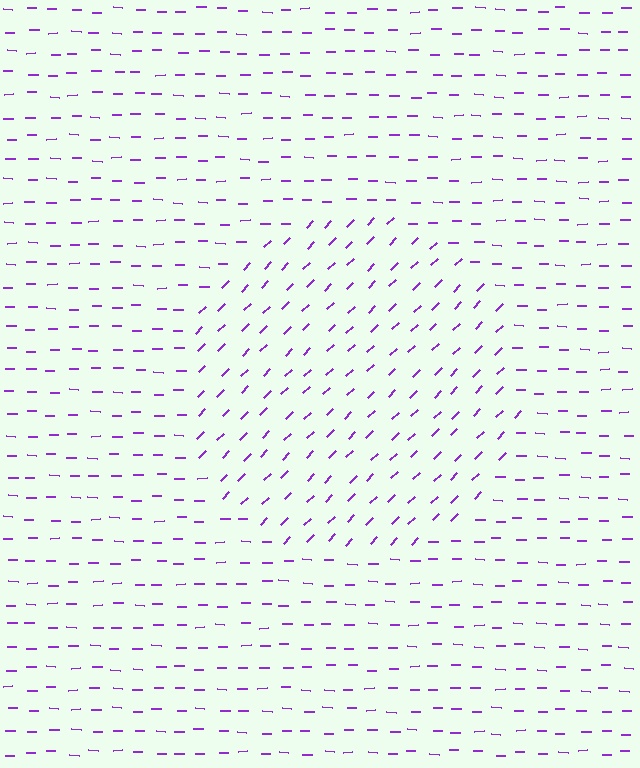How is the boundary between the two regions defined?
The boundary is defined purely by a change in line orientation (approximately 45 degrees difference). All lines are the same color and thickness.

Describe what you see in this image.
The image is filled with small purple line segments. A circle region in the image has lines oriented differently from the surrounding lines, creating a visible texture boundary.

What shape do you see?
I see a circle.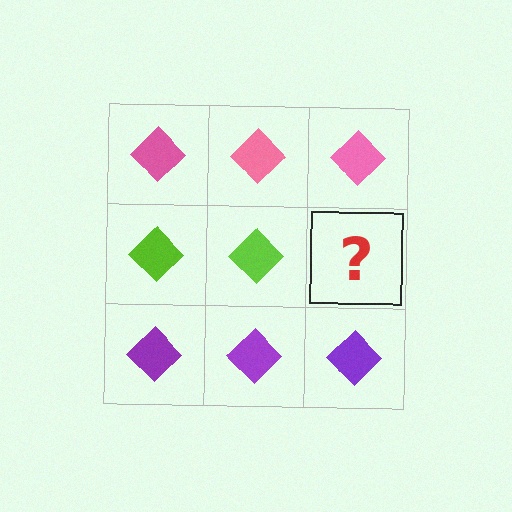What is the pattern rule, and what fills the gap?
The rule is that each row has a consistent color. The gap should be filled with a lime diamond.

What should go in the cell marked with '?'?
The missing cell should contain a lime diamond.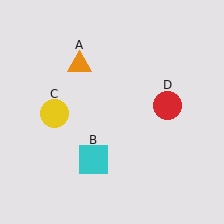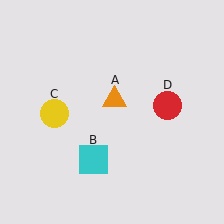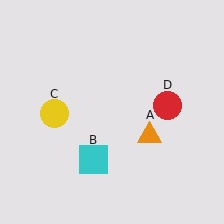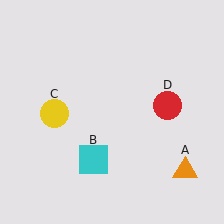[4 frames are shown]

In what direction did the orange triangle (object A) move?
The orange triangle (object A) moved down and to the right.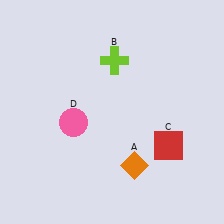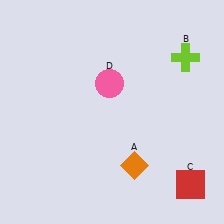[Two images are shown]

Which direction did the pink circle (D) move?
The pink circle (D) moved up.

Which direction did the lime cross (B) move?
The lime cross (B) moved right.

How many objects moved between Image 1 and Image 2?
3 objects moved between the two images.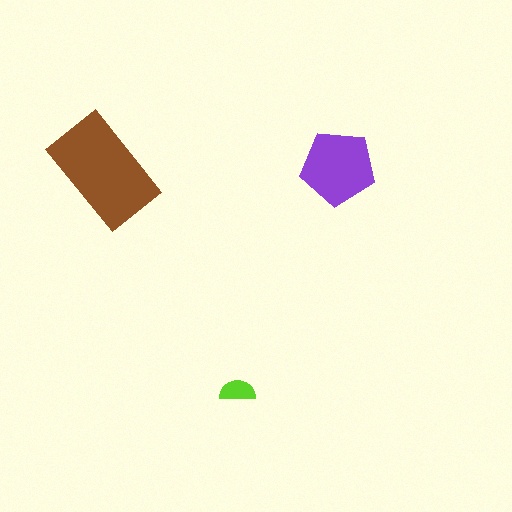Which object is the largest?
The brown rectangle.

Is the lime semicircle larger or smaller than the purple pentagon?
Smaller.